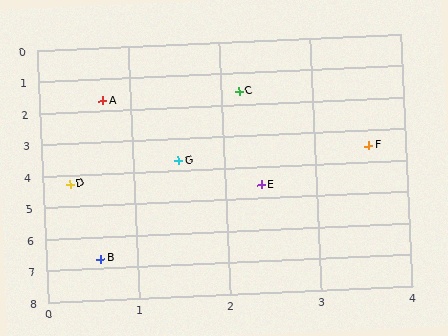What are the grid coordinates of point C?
Point C is at approximately (2.2, 1.6).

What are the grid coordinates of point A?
Point A is at approximately (0.7, 1.7).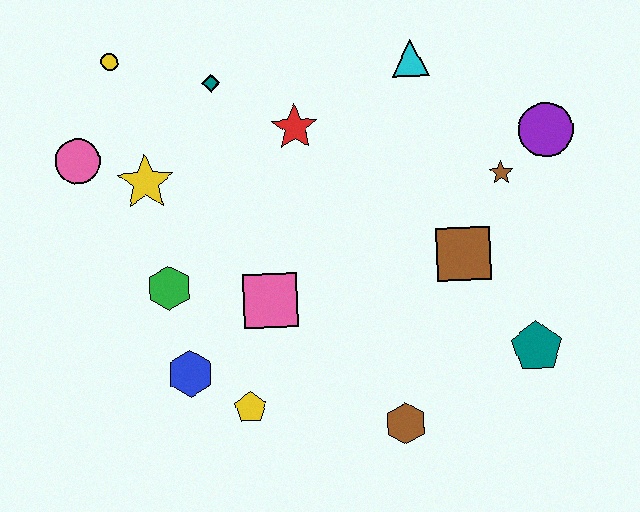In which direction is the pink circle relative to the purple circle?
The pink circle is to the left of the purple circle.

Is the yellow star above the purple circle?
No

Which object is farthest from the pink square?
The purple circle is farthest from the pink square.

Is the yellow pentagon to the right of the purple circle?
No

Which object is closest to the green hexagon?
The blue hexagon is closest to the green hexagon.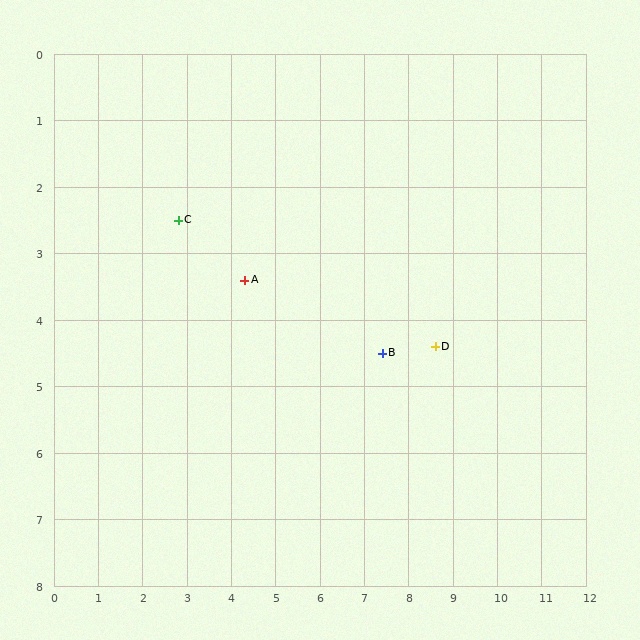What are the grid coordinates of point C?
Point C is at approximately (2.8, 2.5).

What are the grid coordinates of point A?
Point A is at approximately (4.3, 3.4).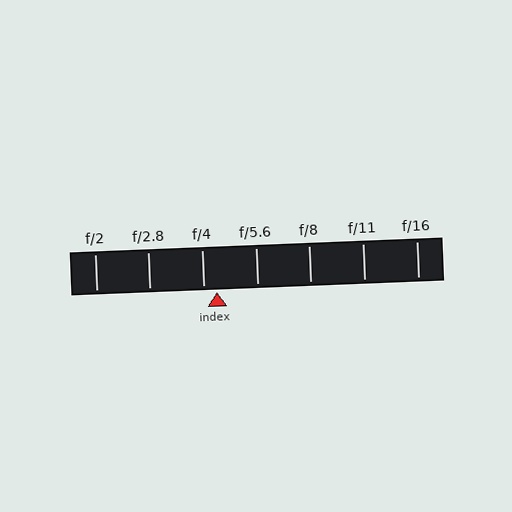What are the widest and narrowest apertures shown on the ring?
The widest aperture shown is f/2 and the narrowest is f/16.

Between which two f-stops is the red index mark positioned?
The index mark is between f/4 and f/5.6.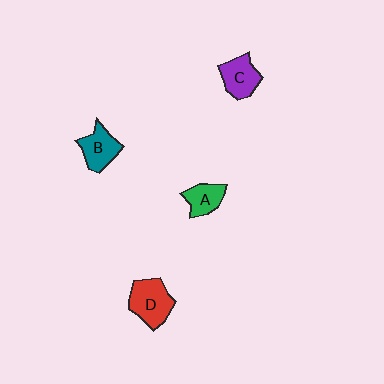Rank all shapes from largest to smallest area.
From largest to smallest: D (red), C (purple), B (teal), A (green).